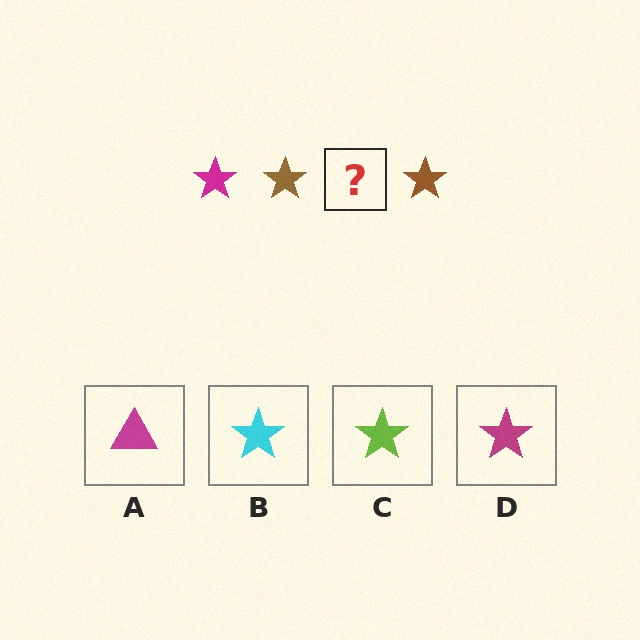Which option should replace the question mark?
Option D.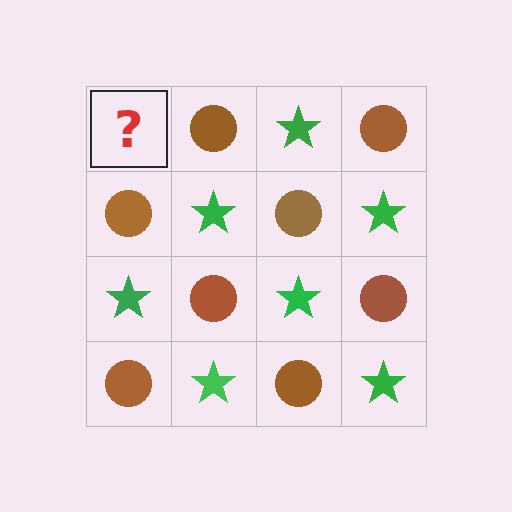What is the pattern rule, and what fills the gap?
The rule is that it alternates green star and brown circle in a checkerboard pattern. The gap should be filled with a green star.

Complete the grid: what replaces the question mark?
The question mark should be replaced with a green star.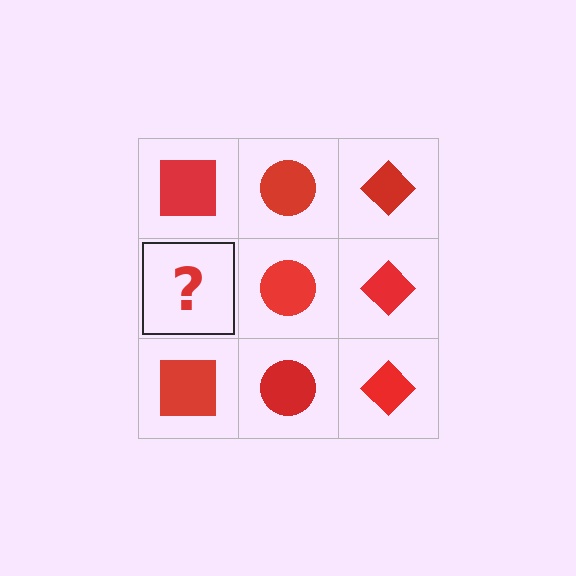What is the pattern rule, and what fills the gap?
The rule is that each column has a consistent shape. The gap should be filled with a red square.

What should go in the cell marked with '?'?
The missing cell should contain a red square.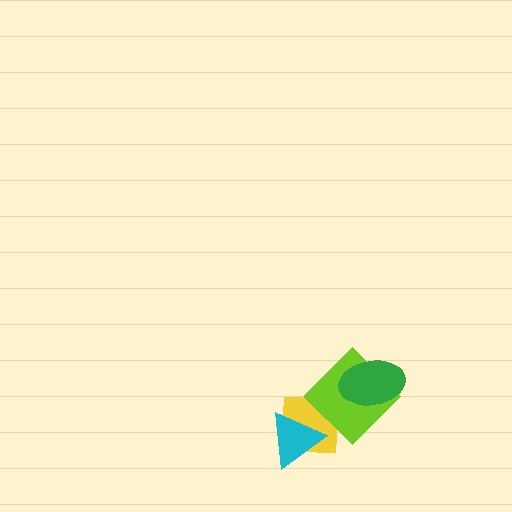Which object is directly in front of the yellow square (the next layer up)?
The cyan triangle is directly in front of the yellow square.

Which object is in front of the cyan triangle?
The lime diamond is in front of the cyan triangle.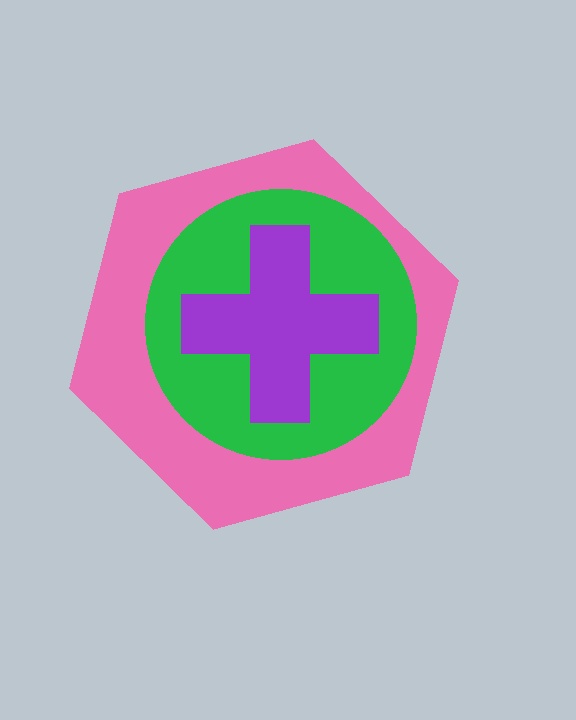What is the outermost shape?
The pink hexagon.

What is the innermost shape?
The purple cross.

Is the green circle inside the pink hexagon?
Yes.